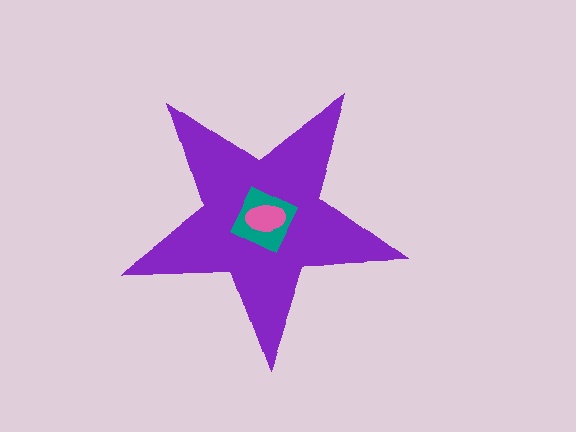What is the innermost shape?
The pink ellipse.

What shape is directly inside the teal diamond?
The pink ellipse.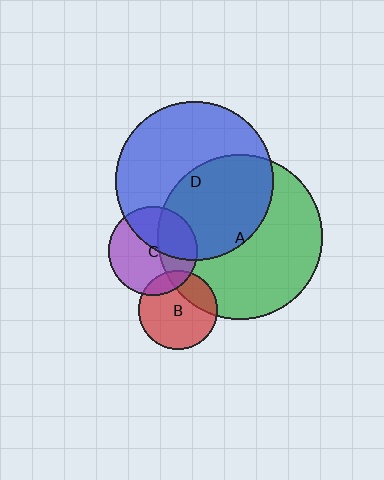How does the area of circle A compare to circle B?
Approximately 4.4 times.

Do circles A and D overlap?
Yes.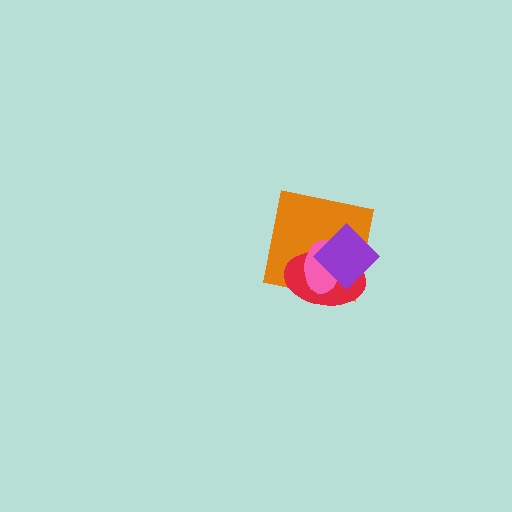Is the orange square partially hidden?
Yes, it is partially covered by another shape.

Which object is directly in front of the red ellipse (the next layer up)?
The pink ellipse is directly in front of the red ellipse.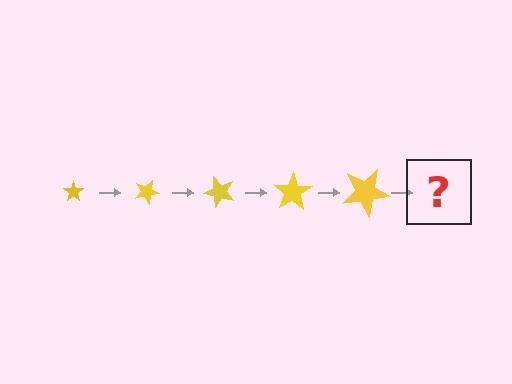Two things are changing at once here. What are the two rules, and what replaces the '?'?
The two rules are that the star grows larger each step and it rotates 25 degrees each step. The '?' should be a star, larger than the previous one and rotated 125 degrees from the start.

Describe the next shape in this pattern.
It should be a star, larger than the previous one and rotated 125 degrees from the start.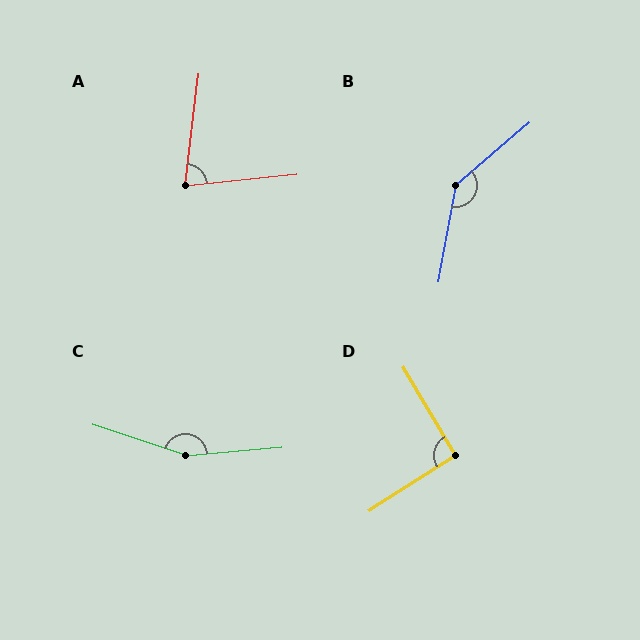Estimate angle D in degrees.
Approximately 92 degrees.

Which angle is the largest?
C, at approximately 157 degrees.